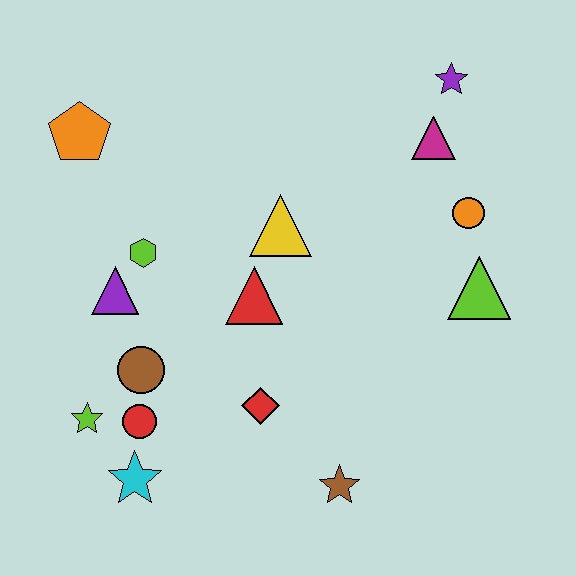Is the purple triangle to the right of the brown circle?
No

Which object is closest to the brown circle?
The red circle is closest to the brown circle.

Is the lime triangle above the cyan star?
Yes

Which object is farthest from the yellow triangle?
The cyan star is farthest from the yellow triangle.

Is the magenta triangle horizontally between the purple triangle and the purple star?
Yes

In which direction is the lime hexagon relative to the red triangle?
The lime hexagon is to the left of the red triangle.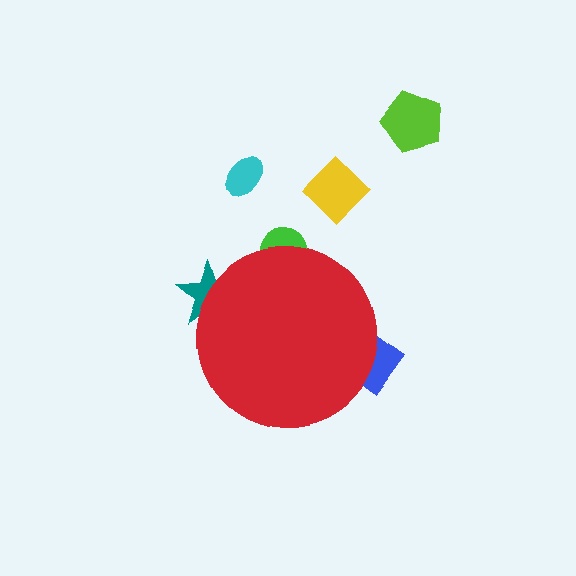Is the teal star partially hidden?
Yes, the teal star is partially hidden behind the red circle.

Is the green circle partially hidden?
Yes, the green circle is partially hidden behind the red circle.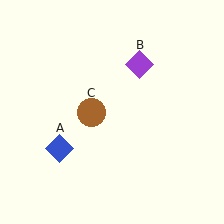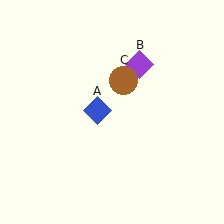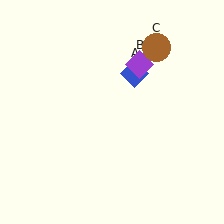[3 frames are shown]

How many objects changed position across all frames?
2 objects changed position: blue diamond (object A), brown circle (object C).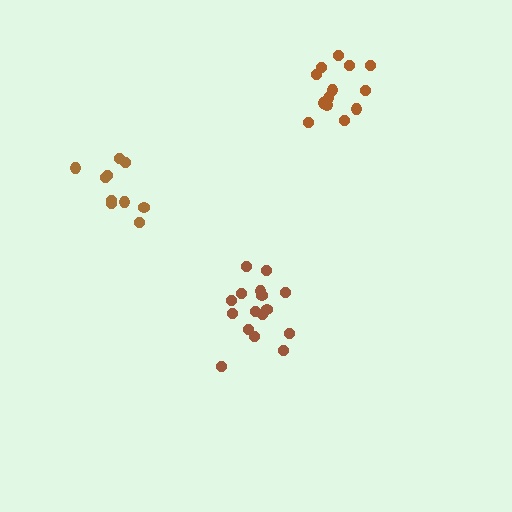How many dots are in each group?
Group 1: 10 dots, Group 2: 16 dots, Group 3: 13 dots (39 total).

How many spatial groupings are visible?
There are 3 spatial groupings.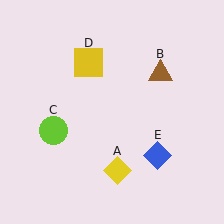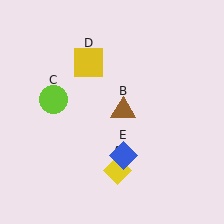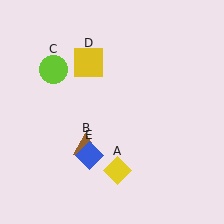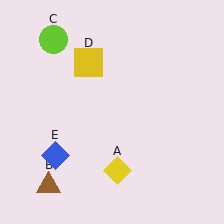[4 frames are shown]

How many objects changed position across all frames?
3 objects changed position: brown triangle (object B), lime circle (object C), blue diamond (object E).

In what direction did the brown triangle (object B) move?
The brown triangle (object B) moved down and to the left.